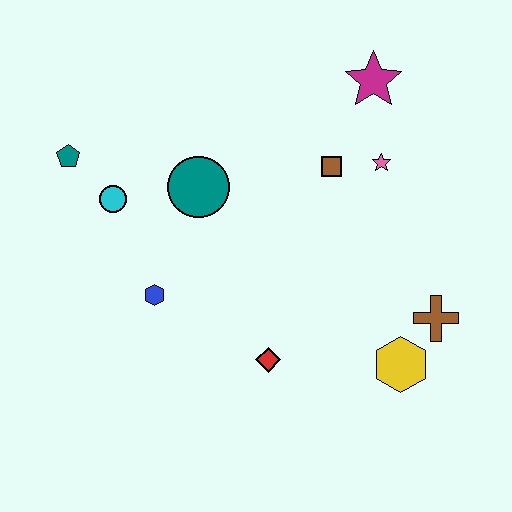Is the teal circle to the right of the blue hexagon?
Yes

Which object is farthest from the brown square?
The teal pentagon is farthest from the brown square.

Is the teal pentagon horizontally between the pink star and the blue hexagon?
No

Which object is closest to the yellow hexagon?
The brown cross is closest to the yellow hexagon.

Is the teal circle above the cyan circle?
Yes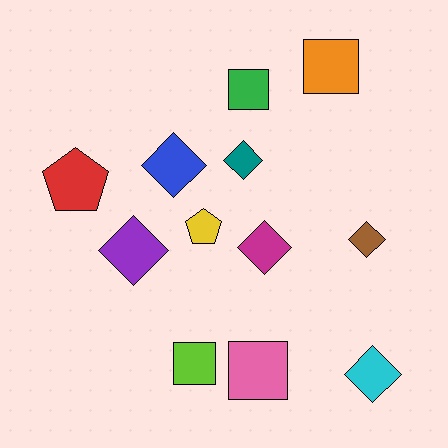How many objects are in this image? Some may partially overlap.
There are 12 objects.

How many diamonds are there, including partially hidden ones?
There are 6 diamonds.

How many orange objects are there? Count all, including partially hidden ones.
There is 1 orange object.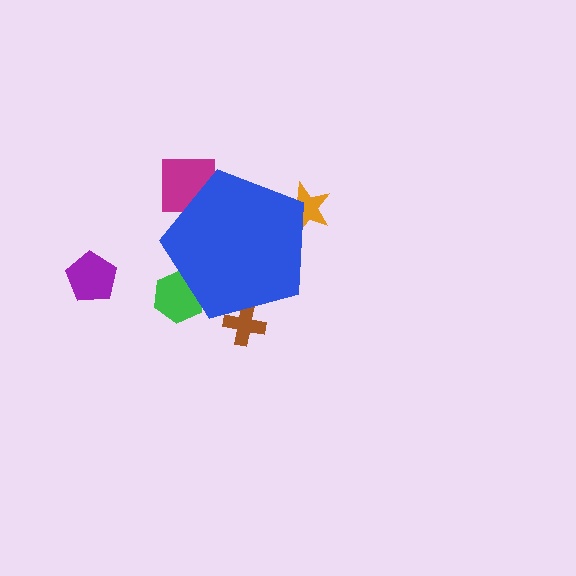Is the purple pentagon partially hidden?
No, the purple pentagon is fully visible.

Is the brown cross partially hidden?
Yes, the brown cross is partially hidden behind the blue pentagon.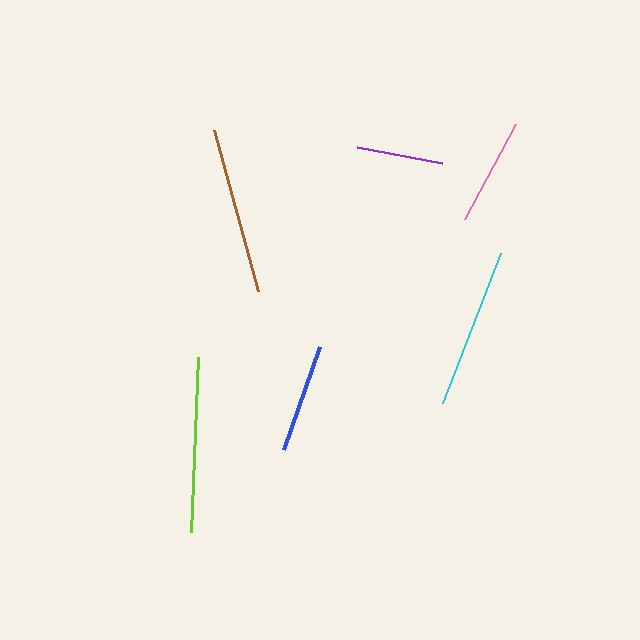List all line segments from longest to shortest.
From longest to shortest: lime, brown, cyan, blue, pink, purple.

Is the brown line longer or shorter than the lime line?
The lime line is longer than the brown line.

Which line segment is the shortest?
The purple line is the shortest at approximately 86 pixels.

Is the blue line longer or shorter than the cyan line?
The cyan line is longer than the blue line.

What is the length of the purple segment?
The purple segment is approximately 86 pixels long.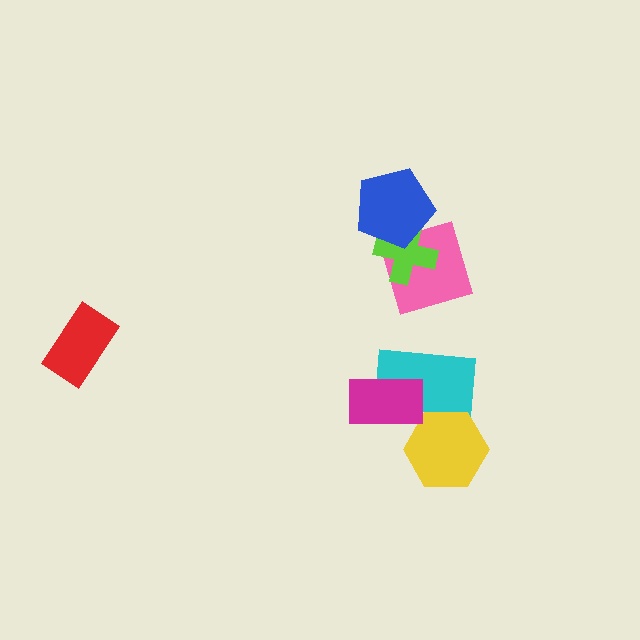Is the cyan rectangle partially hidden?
Yes, it is partially covered by another shape.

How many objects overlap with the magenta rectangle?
1 object overlaps with the magenta rectangle.